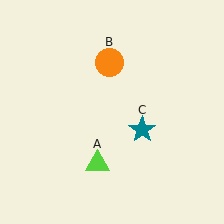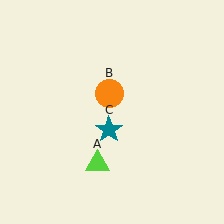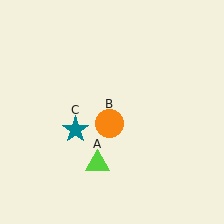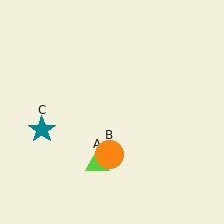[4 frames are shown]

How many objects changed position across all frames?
2 objects changed position: orange circle (object B), teal star (object C).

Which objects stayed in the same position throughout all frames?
Lime triangle (object A) remained stationary.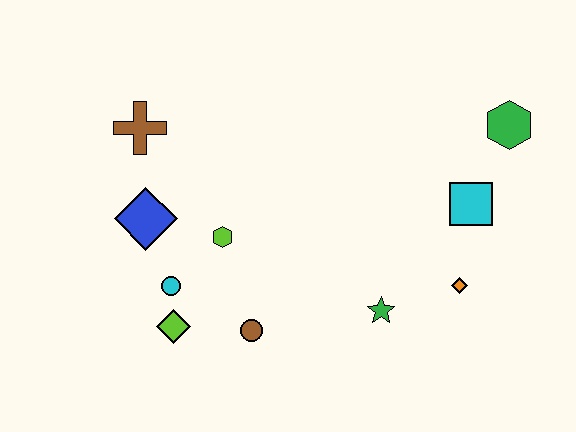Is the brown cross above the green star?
Yes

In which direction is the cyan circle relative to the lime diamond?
The cyan circle is above the lime diamond.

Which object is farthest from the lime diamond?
The green hexagon is farthest from the lime diamond.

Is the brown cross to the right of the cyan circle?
No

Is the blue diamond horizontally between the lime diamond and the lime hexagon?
No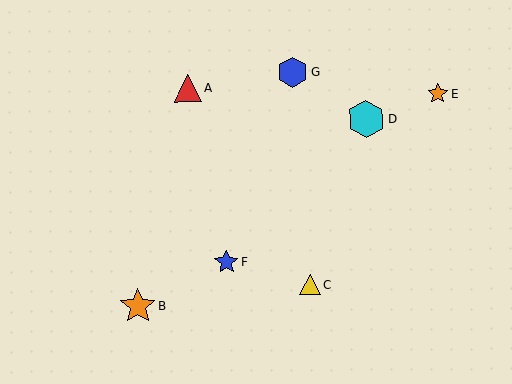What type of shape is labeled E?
Shape E is an orange star.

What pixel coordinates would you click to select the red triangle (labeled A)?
Click at (188, 88) to select the red triangle A.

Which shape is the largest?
The cyan hexagon (labeled D) is the largest.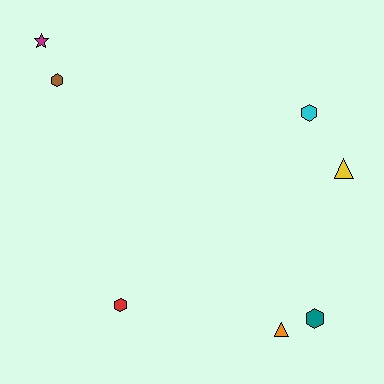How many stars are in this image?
There is 1 star.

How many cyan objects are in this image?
There is 1 cyan object.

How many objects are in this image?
There are 7 objects.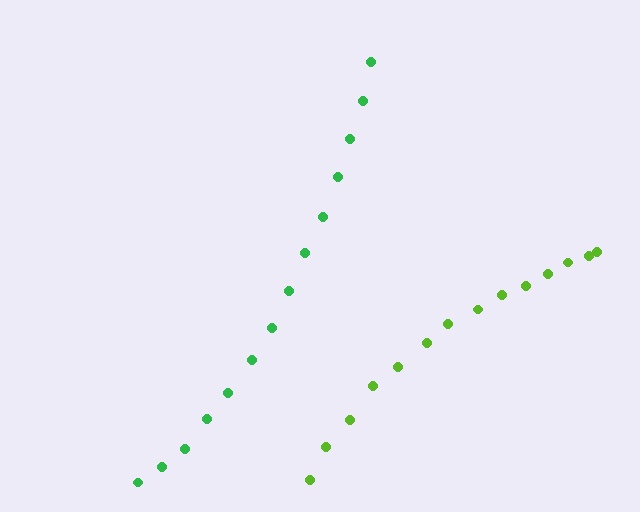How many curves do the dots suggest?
There are 2 distinct paths.